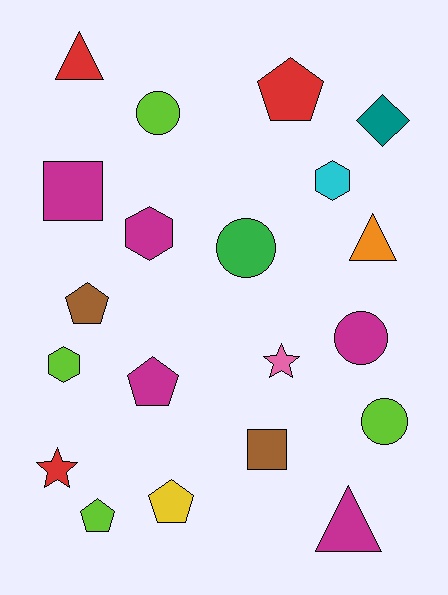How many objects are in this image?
There are 20 objects.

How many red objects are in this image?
There are 3 red objects.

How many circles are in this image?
There are 4 circles.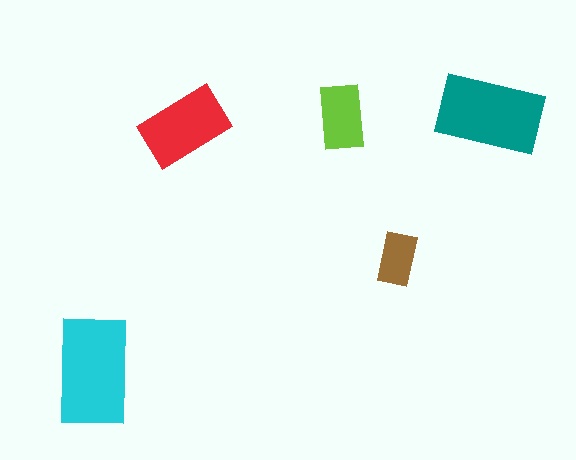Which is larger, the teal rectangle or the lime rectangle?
The teal one.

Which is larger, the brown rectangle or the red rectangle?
The red one.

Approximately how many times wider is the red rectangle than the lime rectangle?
About 1.5 times wider.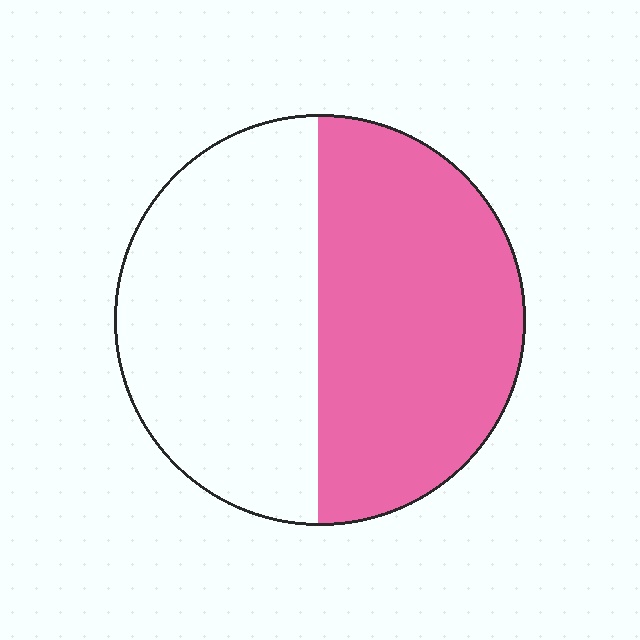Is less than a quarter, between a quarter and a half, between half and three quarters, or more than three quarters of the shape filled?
Between half and three quarters.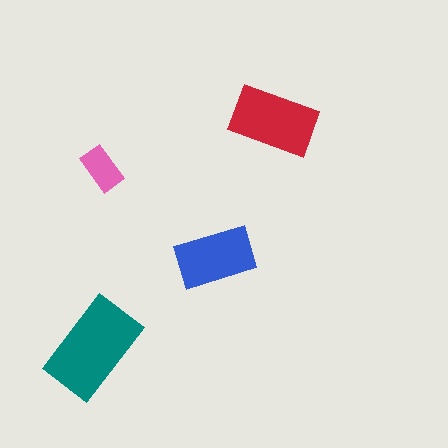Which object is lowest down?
The teal rectangle is bottommost.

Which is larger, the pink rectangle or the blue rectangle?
The blue one.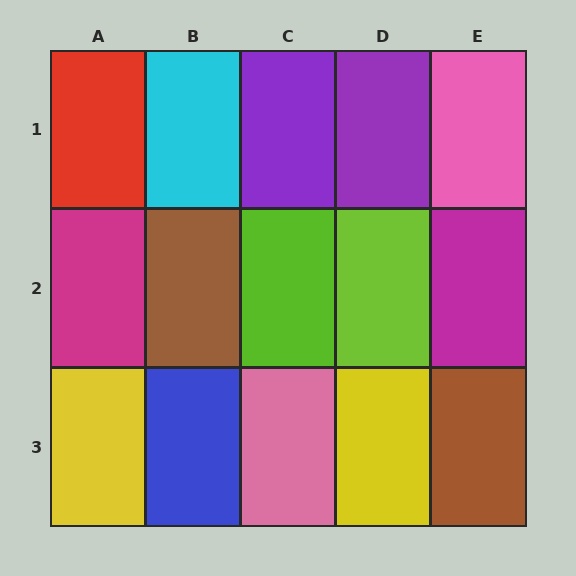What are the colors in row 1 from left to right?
Red, cyan, purple, purple, pink.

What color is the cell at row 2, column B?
Brown.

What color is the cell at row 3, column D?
Yellow.